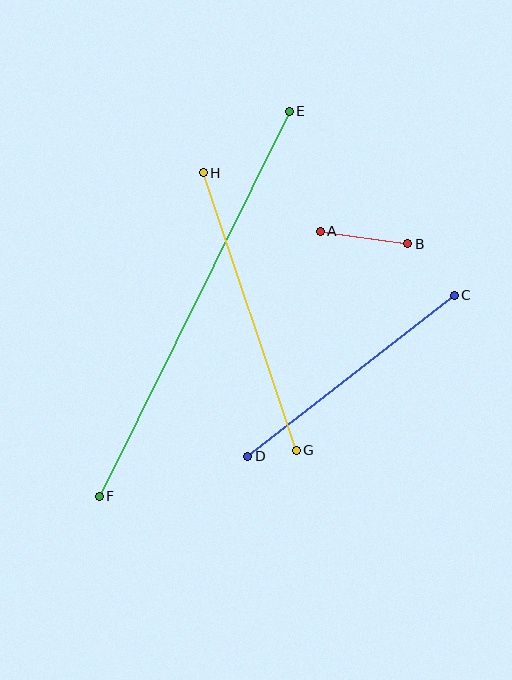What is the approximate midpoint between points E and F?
The midpoint is at approximately (194, 304) pixels.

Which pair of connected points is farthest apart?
Points E and F are farthest apart.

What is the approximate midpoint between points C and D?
The midpoint is at approximately (351, 376) pixels.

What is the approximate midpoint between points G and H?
The midpoint is at approximately (250, 312) pixels.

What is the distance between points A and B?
The distance is approximately 89 pixels.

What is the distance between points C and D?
The distance is approximately 262 pixels.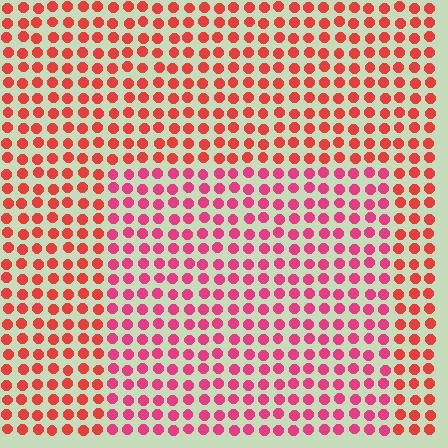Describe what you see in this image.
The image is filled with small red elements in a uniform arrangement. A rectangle-shaped region is visible where the elements are tinted to a slightly different hue, forming a subtle color boundary.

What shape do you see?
I see a rectangle.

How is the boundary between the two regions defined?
The boundary is defined purely by a slight shift in hue (about 27 degrees). Spacing, size, and orientation are identical on both sides.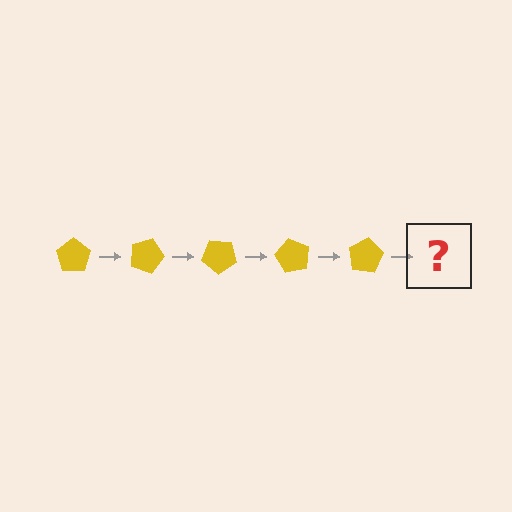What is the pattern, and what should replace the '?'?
The pattern is that the pentagon rotates 20 degrees each step. The '?' should be a yellow pentagon rotated 100 degrees.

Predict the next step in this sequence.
The next step is a yellow pentagon rotated 100 degrees.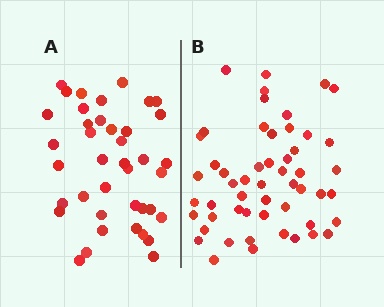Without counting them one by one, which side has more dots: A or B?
Region B (the right region) has more dots.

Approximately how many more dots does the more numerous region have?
Region B has approximately 15 more dots than region A.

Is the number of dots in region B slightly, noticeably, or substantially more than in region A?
Region B has noticeably more, but not dramatically so. The ratio is roughly 1.3 to 1.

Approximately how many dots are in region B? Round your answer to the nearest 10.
About 50 dots. (The exact count is 53, which rounds to 50.)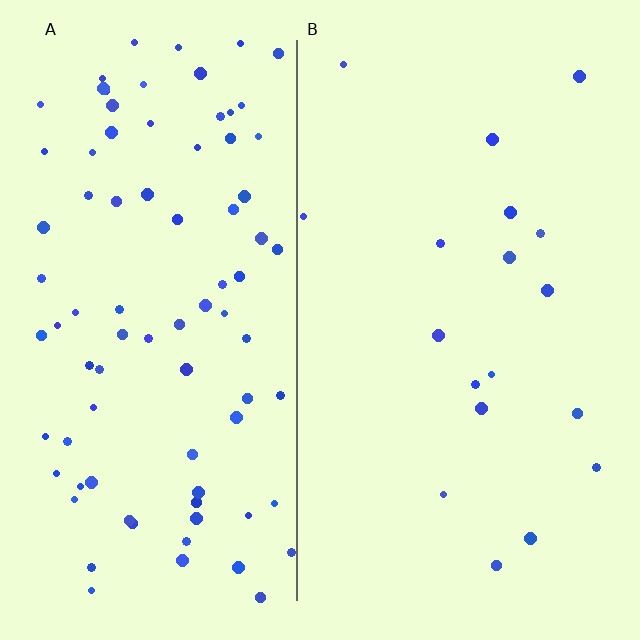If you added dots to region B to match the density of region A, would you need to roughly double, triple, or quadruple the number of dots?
Approximately quadruple.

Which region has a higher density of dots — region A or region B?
A (the left).